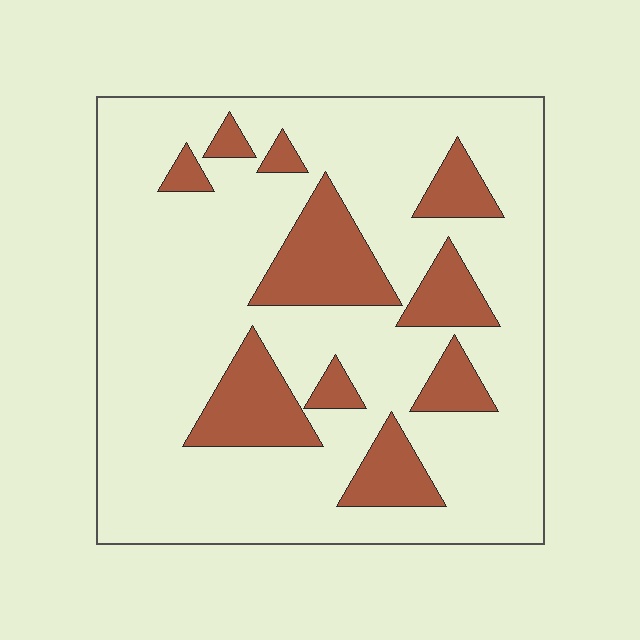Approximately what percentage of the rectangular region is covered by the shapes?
Approximately 20%.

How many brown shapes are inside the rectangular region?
10.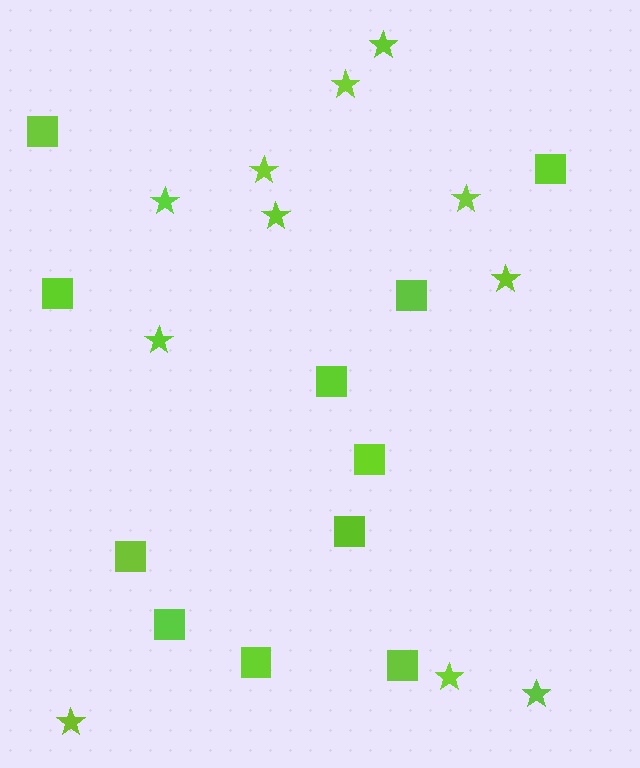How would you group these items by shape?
There are 2 groups: one group of stars (11) and one group of squares (11).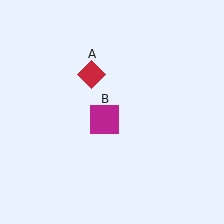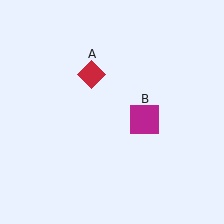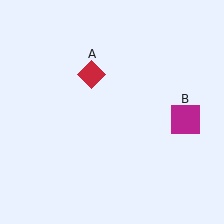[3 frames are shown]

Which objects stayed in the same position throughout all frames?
Red diamond (object A) remained stationary.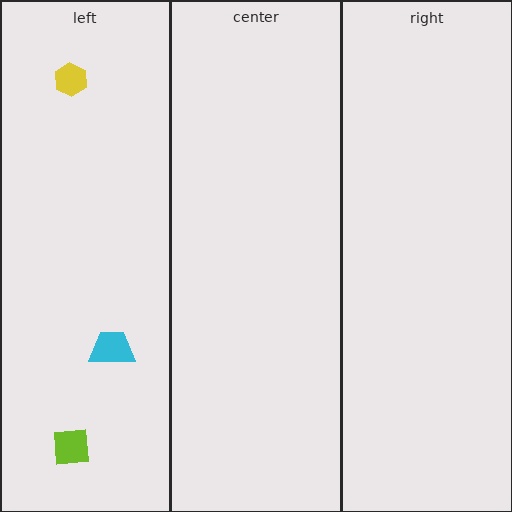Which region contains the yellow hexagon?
The left region.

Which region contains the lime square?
The left region.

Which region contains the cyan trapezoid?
The left region.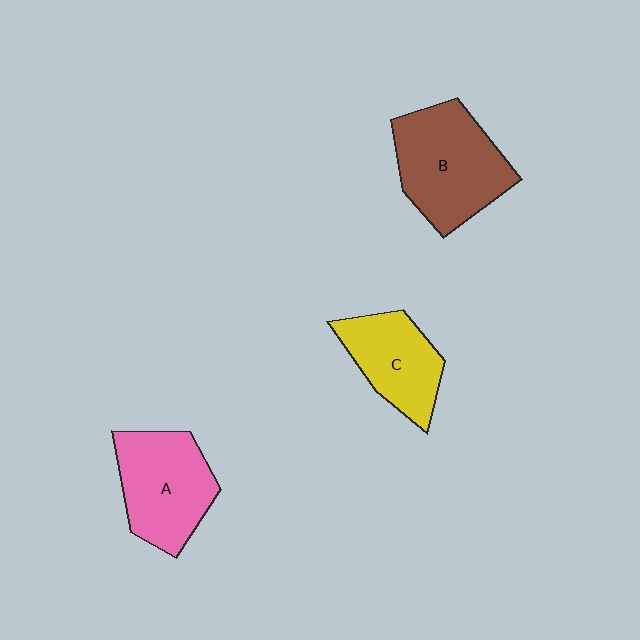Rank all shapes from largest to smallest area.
From largest to smallest: B (brown), A (pink), C (yellow).